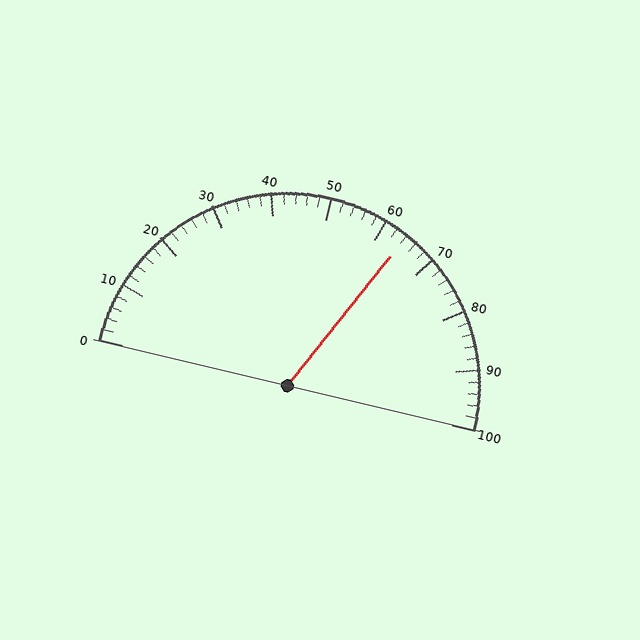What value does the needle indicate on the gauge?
The needle indicates approximately 64.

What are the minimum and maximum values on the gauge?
The gauge ranges from 0 to 100.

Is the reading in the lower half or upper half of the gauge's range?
The reading is in the upper half of the range (0 to 100).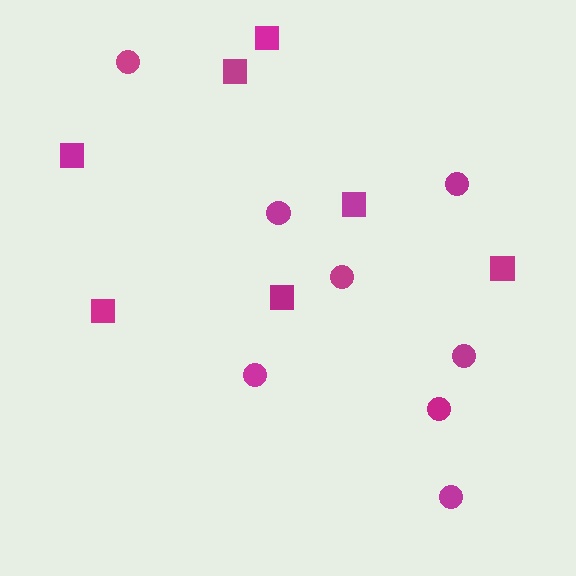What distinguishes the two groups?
There are 2 groups: one group of circles (8) and one group of squares (7).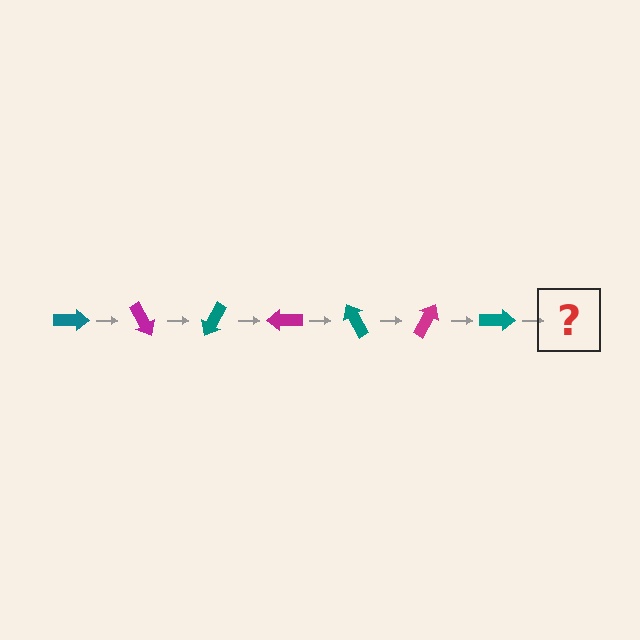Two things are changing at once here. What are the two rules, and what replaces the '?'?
The two rules are that it rotates 60 degrees each step and the color cycles through teal and magenta. The '?' should be a magenta arrow, rotated 420 degrees from the start.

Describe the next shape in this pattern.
It should be a magenta arrow, rotated 420 degrees from the start.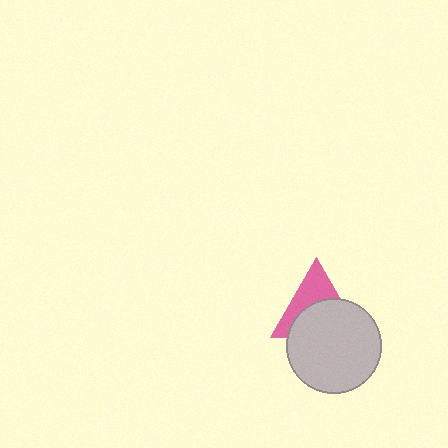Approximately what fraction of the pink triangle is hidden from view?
Roughly 56% of the pink triangle is hidden behind the light gray circle.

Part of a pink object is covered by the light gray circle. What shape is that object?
It is a triangle.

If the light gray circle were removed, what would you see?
You would see the complete pink triangle.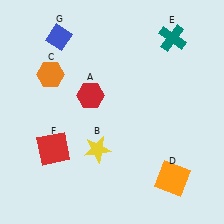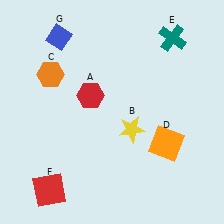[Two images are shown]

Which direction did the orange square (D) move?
The orange square (D) moved up.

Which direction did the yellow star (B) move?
The yellow star (B) moved right.